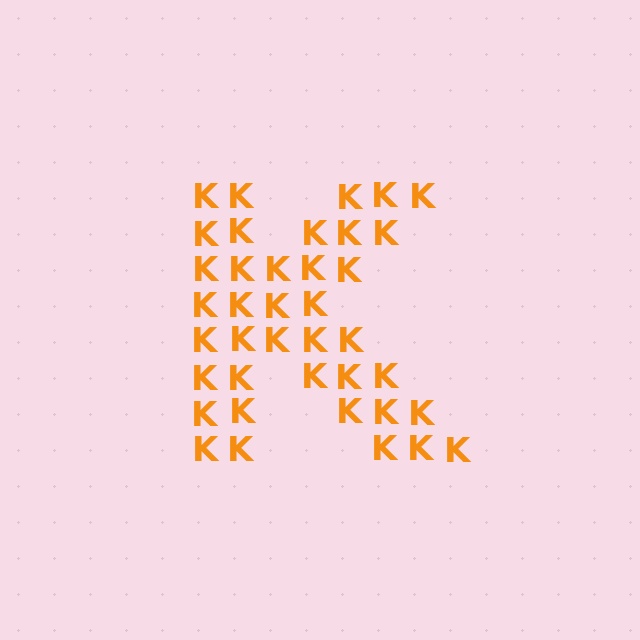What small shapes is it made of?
It is made of small letter K's.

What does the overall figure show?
The overall figure shows the letter K.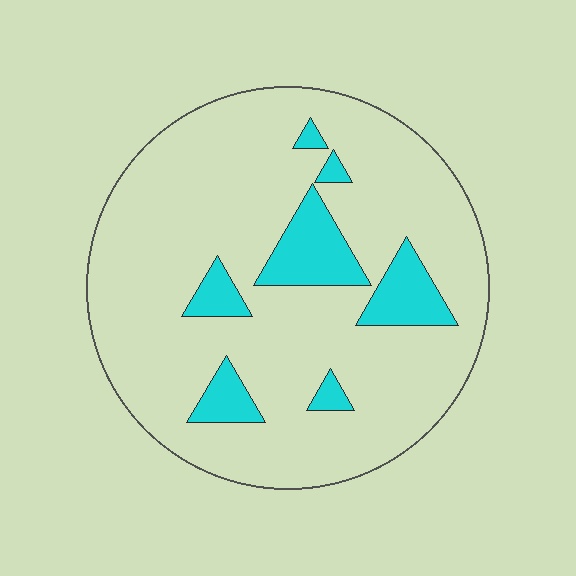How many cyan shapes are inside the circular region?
7.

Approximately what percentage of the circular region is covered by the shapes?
Approximately 15%.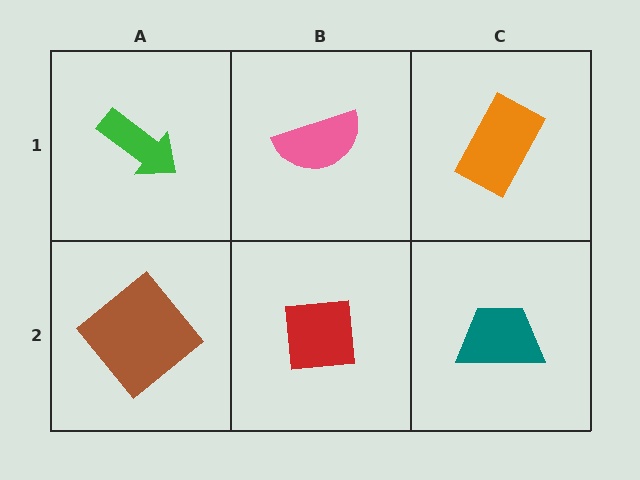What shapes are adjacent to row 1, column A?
A brown diamond (row 2, column A), a pink semicircle (row 1, column B).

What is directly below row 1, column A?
A brown diamond.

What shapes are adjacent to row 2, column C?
An orange rectangle (row 1, column C), a red square (row 2, column B).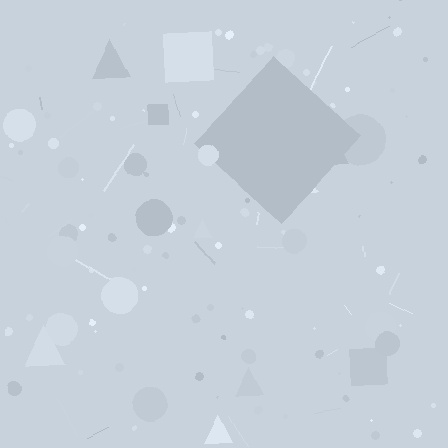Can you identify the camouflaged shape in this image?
The camouflaged shape is a diamond.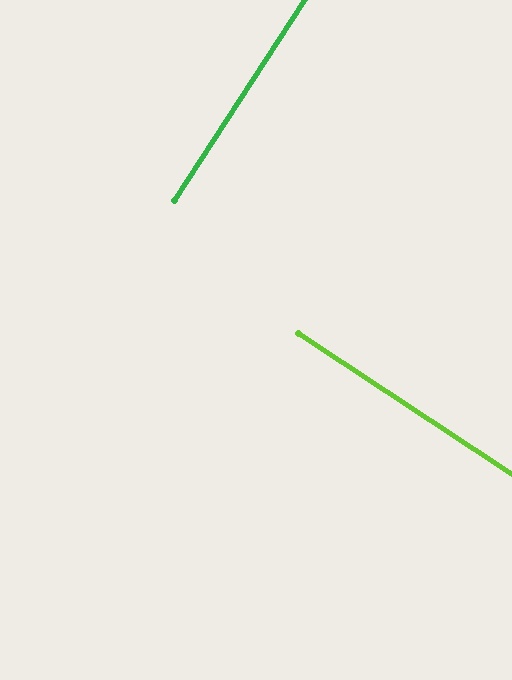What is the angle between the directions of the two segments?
Approximately 90 degrees.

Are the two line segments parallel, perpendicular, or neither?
Perpendicular — they meet at approximately 90°.